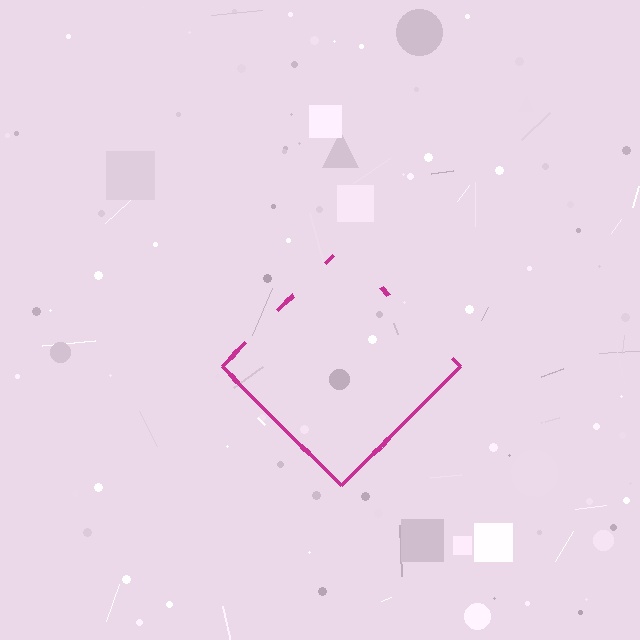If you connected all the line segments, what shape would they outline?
They would outline a diamond.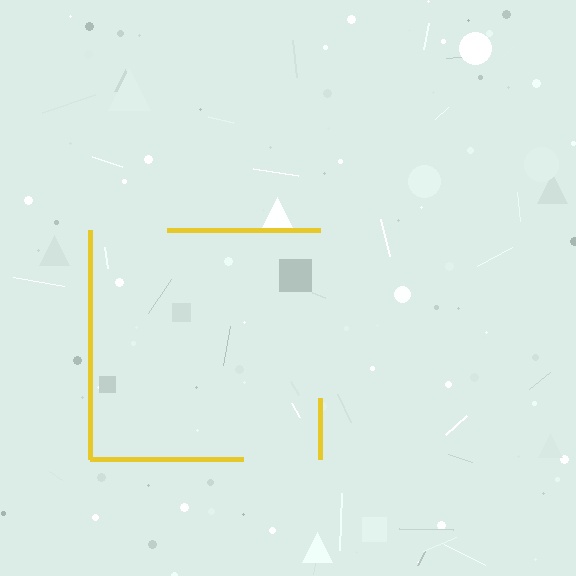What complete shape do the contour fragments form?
The contour fragments form a square.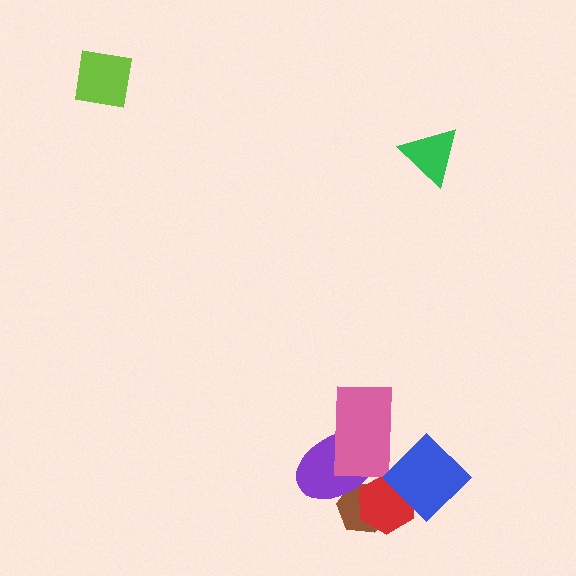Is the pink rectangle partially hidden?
Yes, it is partially covered by another shape.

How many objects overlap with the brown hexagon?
2 objects overlap with the brown hexagon.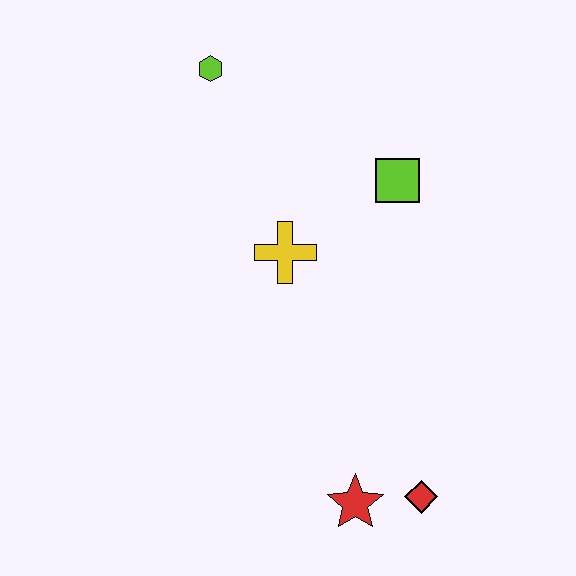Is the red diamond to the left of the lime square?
No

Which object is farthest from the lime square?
The red star is farthest from the lime square.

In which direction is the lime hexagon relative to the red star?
The lime hexagon is above the red star.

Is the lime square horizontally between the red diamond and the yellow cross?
Yes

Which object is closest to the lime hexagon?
The yellow cross is closest to the lime hexagon.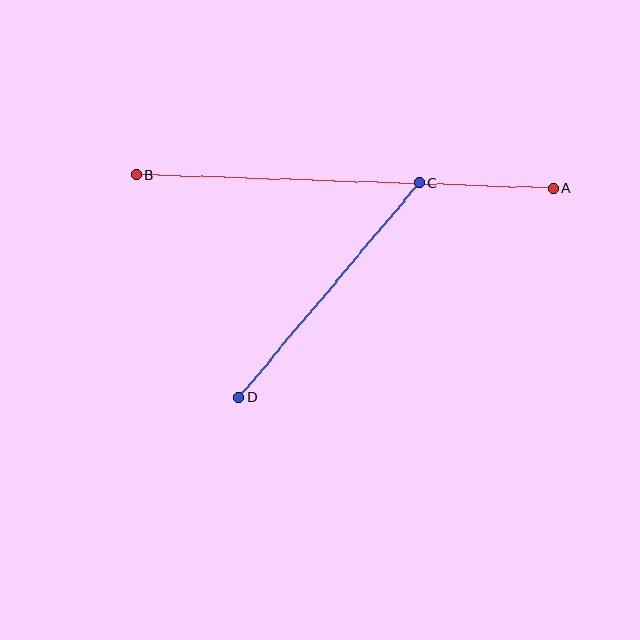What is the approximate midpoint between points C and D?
The midpoint is at approximately (329, 290) pixels.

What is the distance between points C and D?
The distance is approximately 281 pixels.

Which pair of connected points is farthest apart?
Points A and B are farthest apart.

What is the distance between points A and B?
The distance is approximately 417 pixels.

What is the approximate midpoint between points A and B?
The midpoint is at approximately (345, 182) pixels.